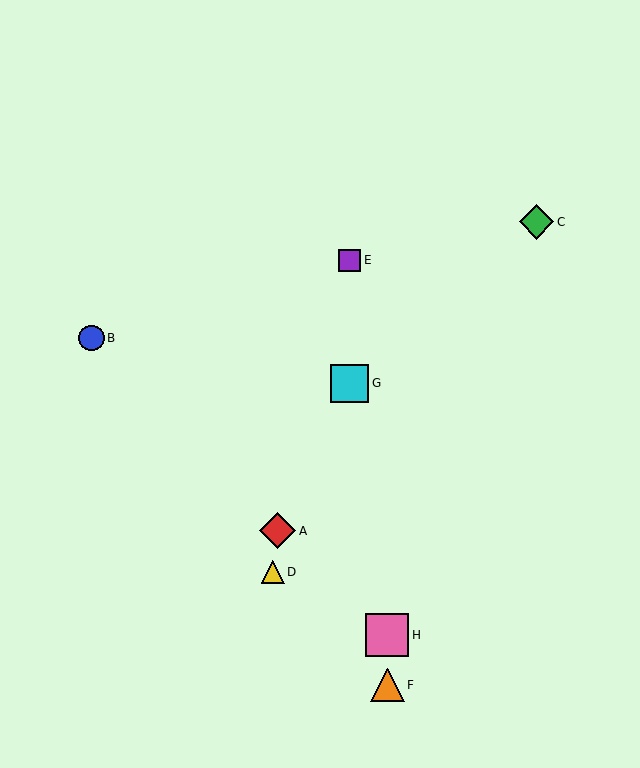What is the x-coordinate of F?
Object F is at x≈387.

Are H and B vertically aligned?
No, H is at x≈387 and B is at x≈91.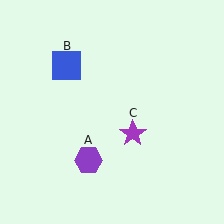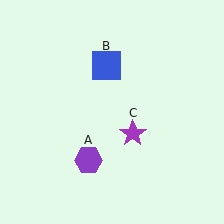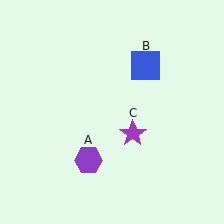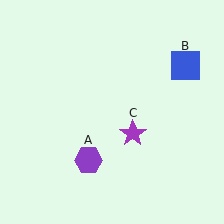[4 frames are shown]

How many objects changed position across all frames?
1 object changed position: blue square (object B).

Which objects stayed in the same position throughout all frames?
Purple hexagon (object A) and purple star (object C) remained stationary.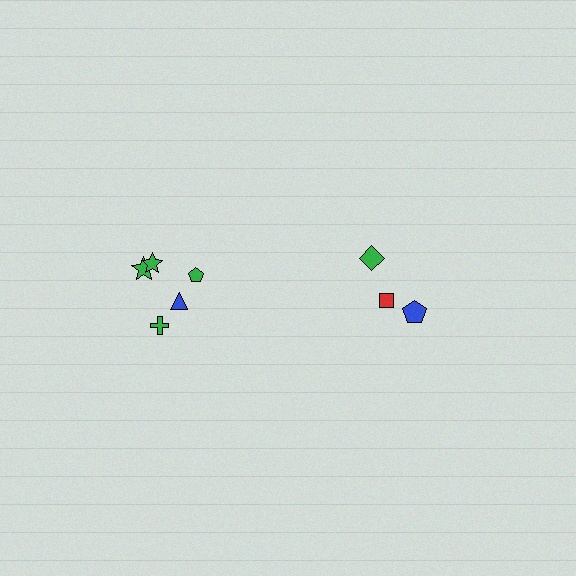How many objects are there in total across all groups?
There are 8 objects.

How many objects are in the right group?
There are 3 objects.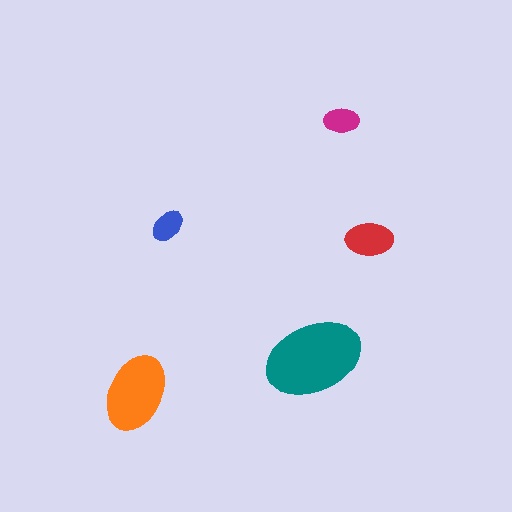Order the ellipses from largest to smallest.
the teal one, the orange one, the red one, the magenta one, the blue one.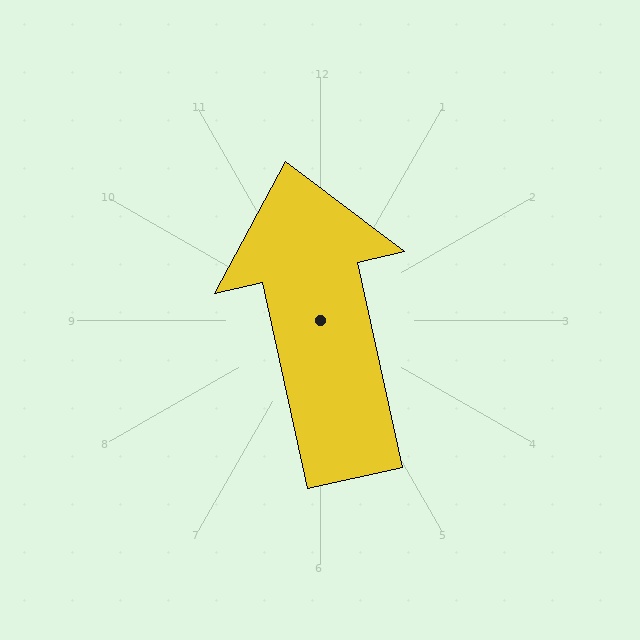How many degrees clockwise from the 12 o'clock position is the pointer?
Approximately 348 degrees.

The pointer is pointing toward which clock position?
Roughly 12 o'clock.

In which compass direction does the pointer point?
North.